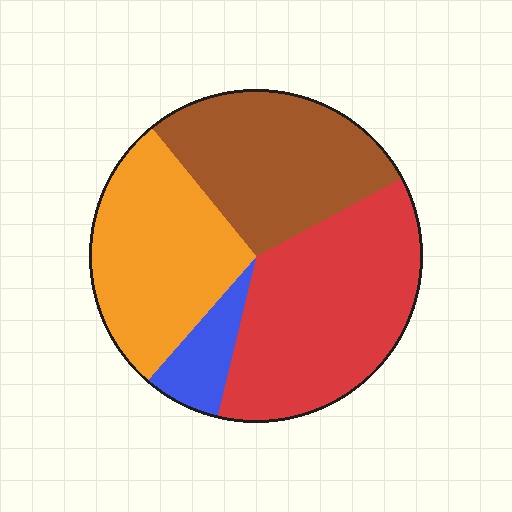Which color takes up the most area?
Red, at roughly 35%.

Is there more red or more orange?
Red.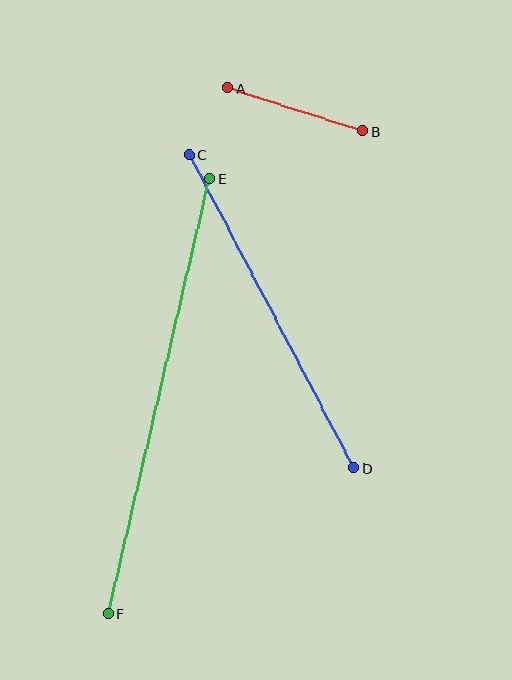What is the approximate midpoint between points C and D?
The midpoint is at approximately (272, 311) pixels.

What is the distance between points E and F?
The distance is approximately 446 pixels.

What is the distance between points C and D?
The distance is approximately 354 pixels.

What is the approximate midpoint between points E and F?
The midpoint is at approximately (159, 396) pixels.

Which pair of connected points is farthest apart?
Points E and F are farthest apart.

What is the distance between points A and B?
The distance is approximately 142 pixels.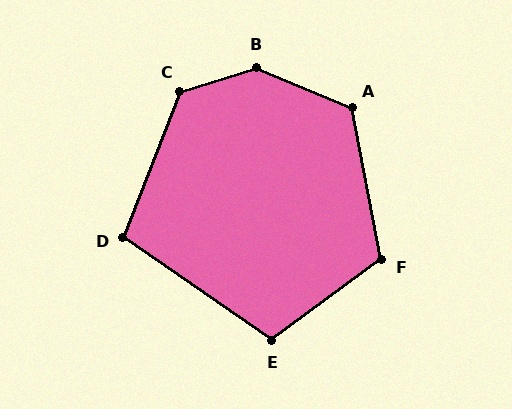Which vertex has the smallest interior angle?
D, at approximately 104 degrees.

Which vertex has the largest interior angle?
B, at approximately 141 degrees.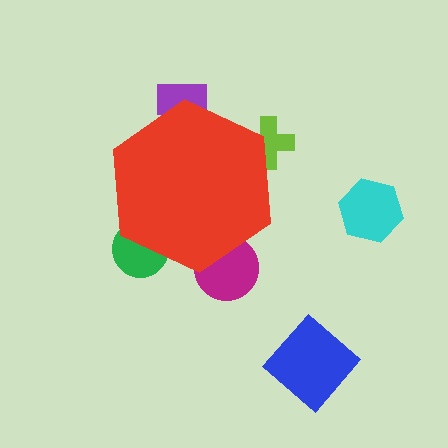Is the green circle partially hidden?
Yes, the green circle is partially hidden behind the red hexagon.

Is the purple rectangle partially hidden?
Yes, the purple rectangle is partially hidden behind the red hexagon.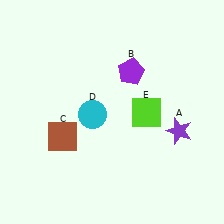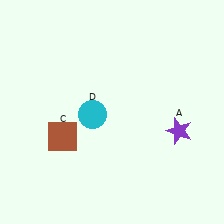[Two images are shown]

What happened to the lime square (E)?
The lime square (E) was removed in Image 2. It was in the bottom-right area of Image 1.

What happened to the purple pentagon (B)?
The purple pentagon (B) was removed in Image 2. It was in the top-right area of Image 1.